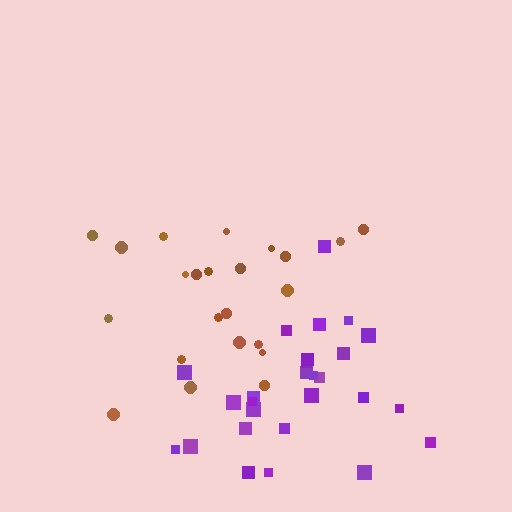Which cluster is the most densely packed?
Purple.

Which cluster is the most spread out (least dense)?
Brown.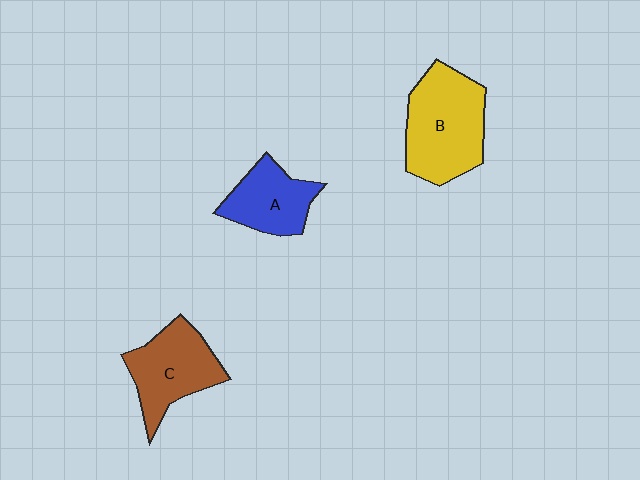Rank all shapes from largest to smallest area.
From largest to smallest: B (yellow), C (brown), A (blue).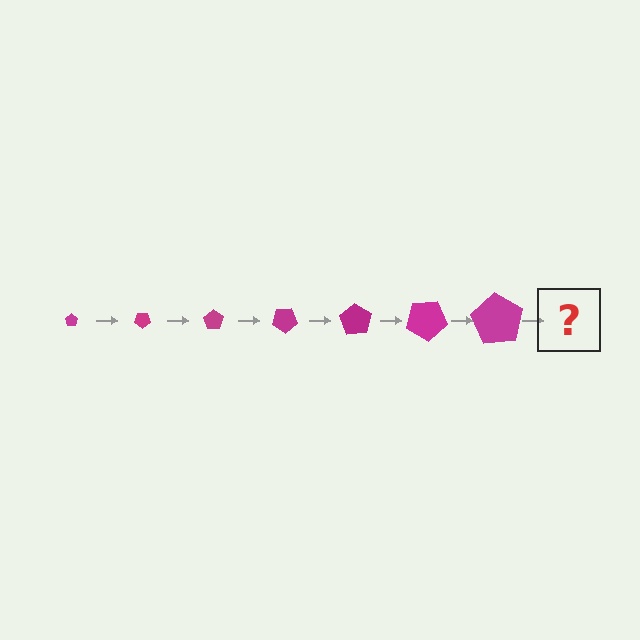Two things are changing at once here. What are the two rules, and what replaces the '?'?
The two rules are that the pentagon grows larger each step and it rotates 35 degrees each step. The '?' should be a pentagon, larger than the previous one and rotated 245 degrees from the start.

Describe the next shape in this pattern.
It should be a pentagon, larger than the previous one and rotated 245 degrees from the start.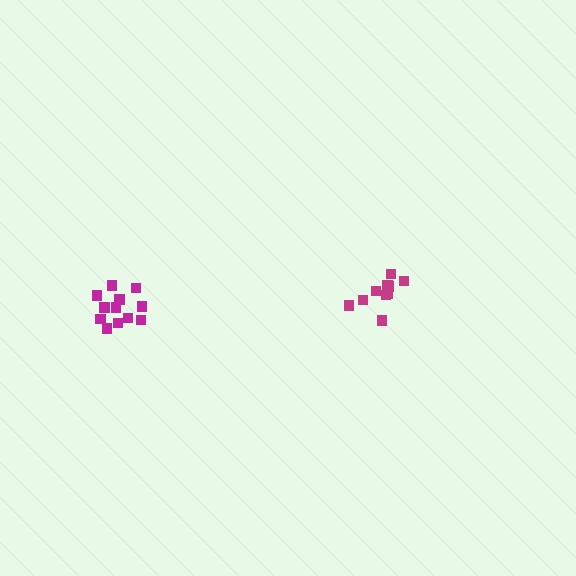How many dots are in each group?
Group 1: 10 dots, Group 2: 12 dots (22 total).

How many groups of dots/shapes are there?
There are 2 groups.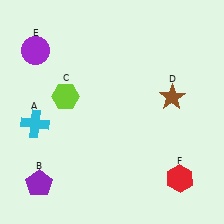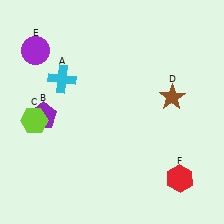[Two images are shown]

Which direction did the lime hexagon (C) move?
The lime hexagon (C) moved left.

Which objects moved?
The objects that moved are: the cyan cross (A), the purple pentagon (B), the lime hexagon (C).